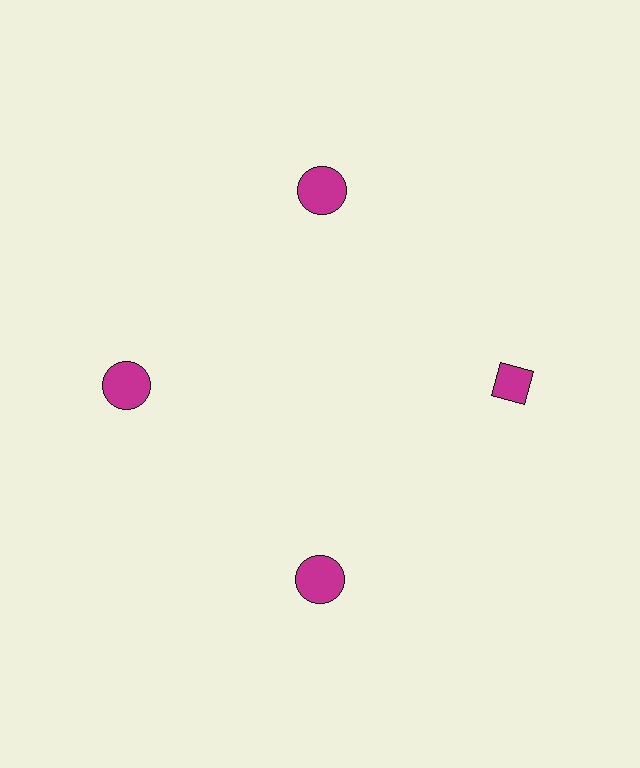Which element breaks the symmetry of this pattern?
The magenta diamond at roughly the 3 o'clock position breaks the symmetry. All other shapes are magenta circles.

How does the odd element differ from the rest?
It has a different shape: diamond instead of circle.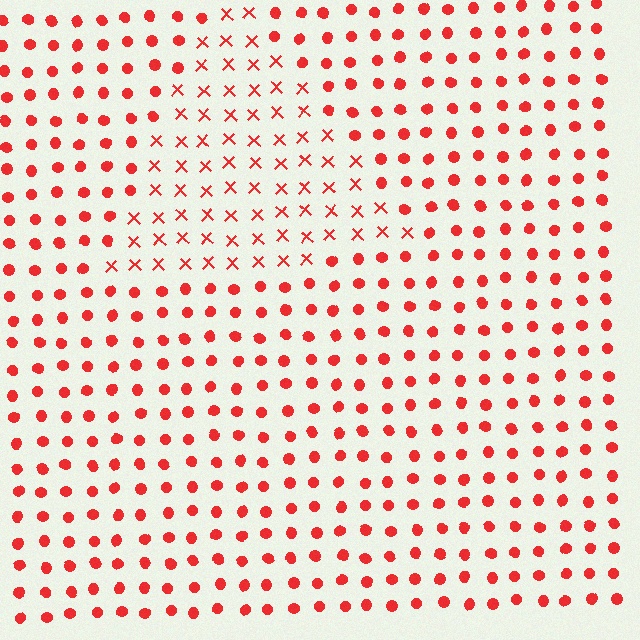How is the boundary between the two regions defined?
The boundary is defined by a change in element shape: X marks inside vs. circles outside. All elements share the same color and spacing.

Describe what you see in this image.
The image is filled with small red elements arranged in a uniform grid. A triangle-shaped region contains X marks, while the surrounding area contains circles. The boundary is defined purely by the change in element shape.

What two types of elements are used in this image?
The image uses X marks inside the triangle region and circles outside it.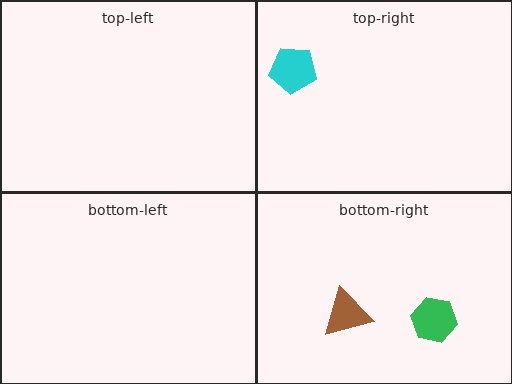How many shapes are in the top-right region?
1.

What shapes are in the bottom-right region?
The green hexagon, the brown triangle.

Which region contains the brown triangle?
The bottom-right region.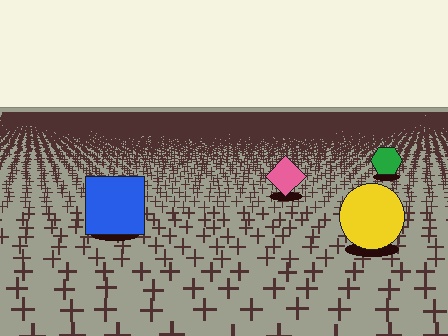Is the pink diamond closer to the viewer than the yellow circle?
No. The yellow circle is closer — you can tell from the texture gradient: the ground texture is coarser near it.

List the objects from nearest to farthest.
From nearest to farthest: the yellow circle, the blue square, the pink diamond, the green hexagon.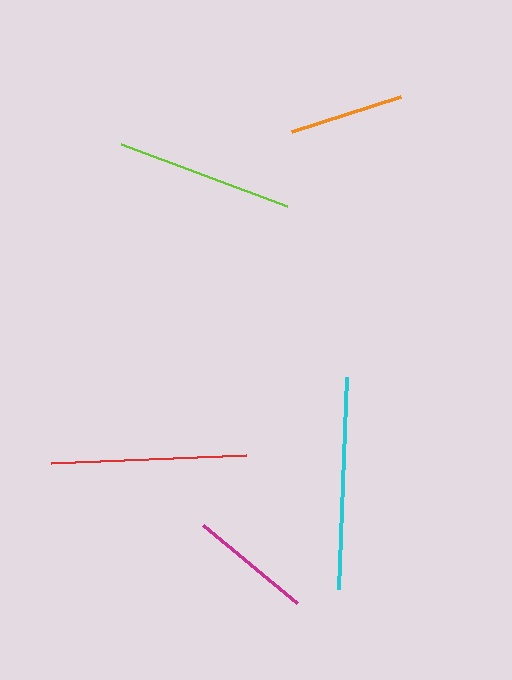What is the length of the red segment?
The red segment is approximately 195 pixels long.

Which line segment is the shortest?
The orange line is the shortest at approximately 114 pixels.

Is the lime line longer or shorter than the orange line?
The lime line is longer than the orange line.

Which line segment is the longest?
The cyan line is the longest at approximately 212 pixels.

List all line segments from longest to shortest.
From longest to shortest: cyan, red, lime, magenta, orange.